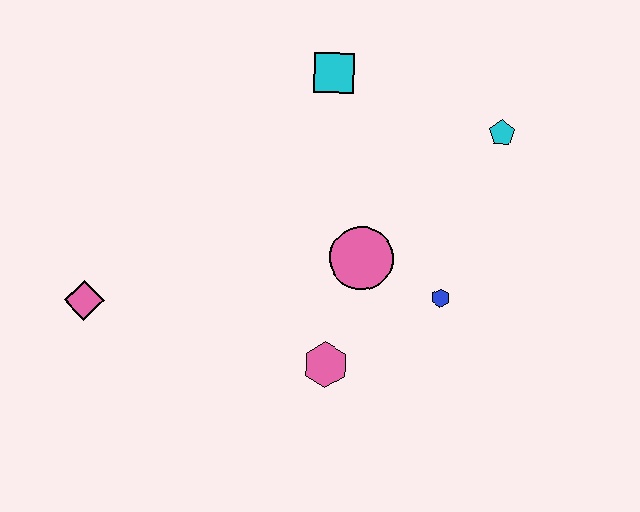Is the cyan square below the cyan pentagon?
No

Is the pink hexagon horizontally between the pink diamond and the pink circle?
Yes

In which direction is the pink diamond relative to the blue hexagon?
The pink diamond is to the left of the blue hexagon.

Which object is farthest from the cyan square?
The pink diamond is farthest from the cyan square.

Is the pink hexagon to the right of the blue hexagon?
No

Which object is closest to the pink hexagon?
The pink circle is closest to the pink hexagon.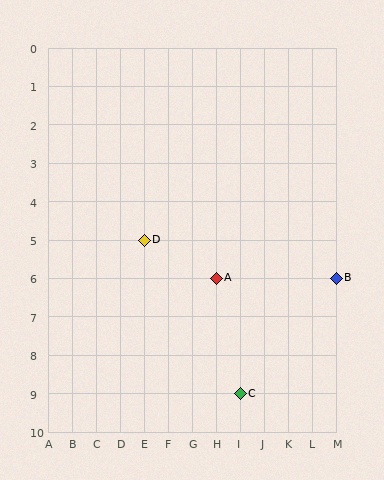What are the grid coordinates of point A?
Point A is at grid coordinates (H, 6).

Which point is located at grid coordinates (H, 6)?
Point A is at (H, 6).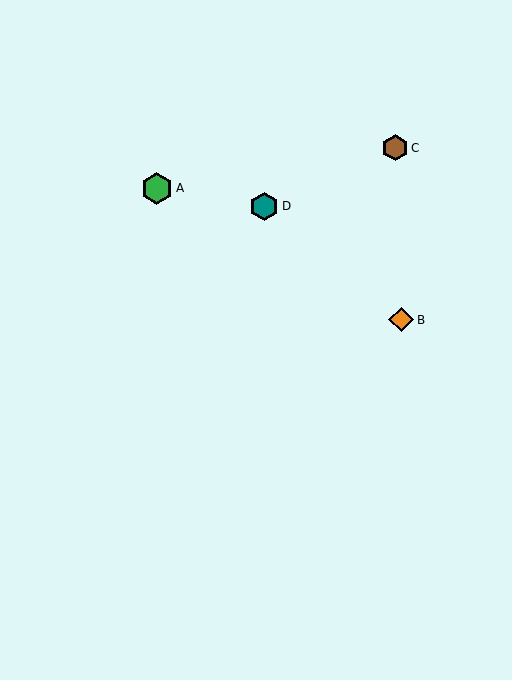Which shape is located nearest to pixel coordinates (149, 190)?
The green hexagon (labeled A) at (157, 188) is nearest to that location.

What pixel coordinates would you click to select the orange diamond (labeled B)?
Click at (401, 320) to select the orange diamond B.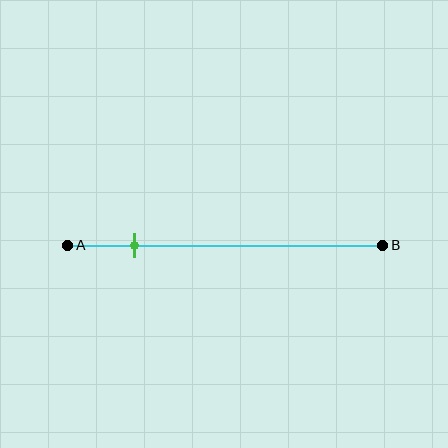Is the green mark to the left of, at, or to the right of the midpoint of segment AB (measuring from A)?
The green mark is to the left of the midpoint of segment AB.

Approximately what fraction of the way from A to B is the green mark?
The green mark is approximately 20% of the way from A to B.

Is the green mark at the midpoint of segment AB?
No, the mark is at about 20% from A, not at the 50% midpoint.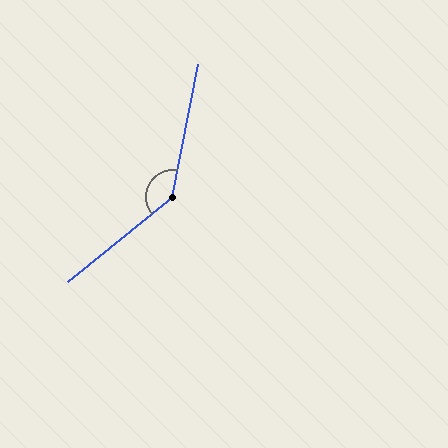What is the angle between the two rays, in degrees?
Approximately 140 degrees.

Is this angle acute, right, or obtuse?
It is obtuse.